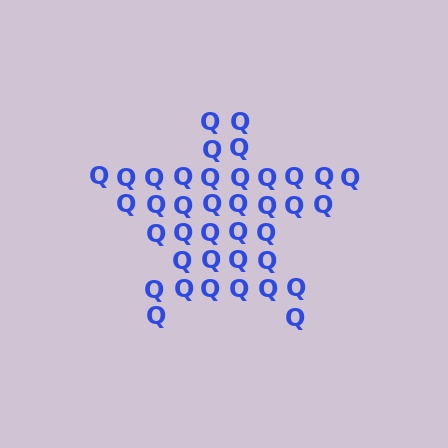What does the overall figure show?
The overall figure shows a star.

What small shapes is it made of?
It is made of small letter Q's.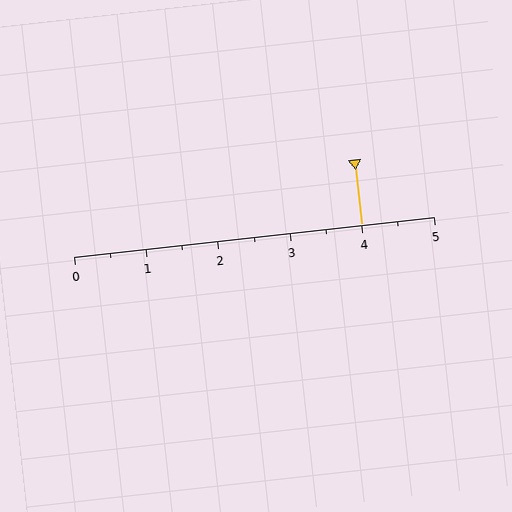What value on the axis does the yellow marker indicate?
The marker indicates approximately 4.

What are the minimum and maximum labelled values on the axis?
The axis runs from 0 to 5.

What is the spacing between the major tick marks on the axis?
The major ticks are spaced 1 apart.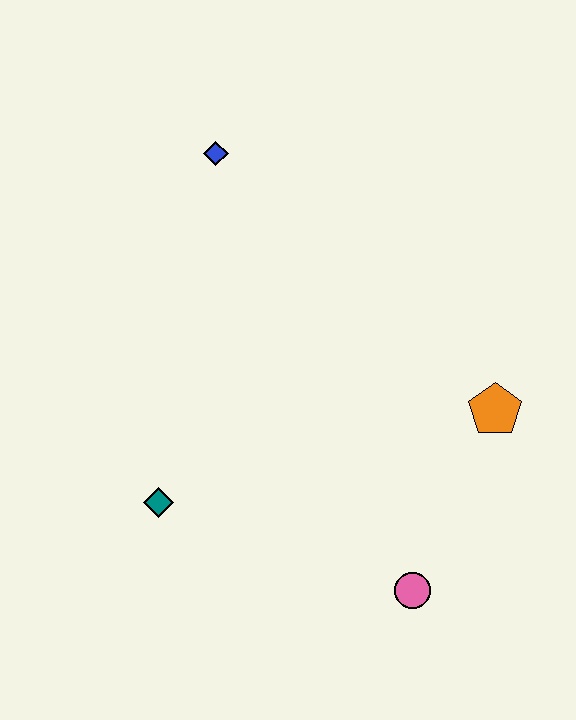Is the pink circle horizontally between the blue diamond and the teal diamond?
No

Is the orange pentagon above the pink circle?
Yes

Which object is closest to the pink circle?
The orange pentagon is closest to the pink circle.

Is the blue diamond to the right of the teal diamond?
Yes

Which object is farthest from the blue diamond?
The pink circle is farthest from the blue diamond.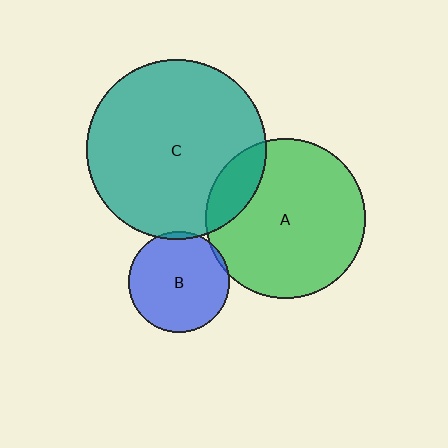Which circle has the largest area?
Circle C (teal).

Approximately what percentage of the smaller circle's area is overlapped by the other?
Approximately 5%.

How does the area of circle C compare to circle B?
Approximately 3.2 times.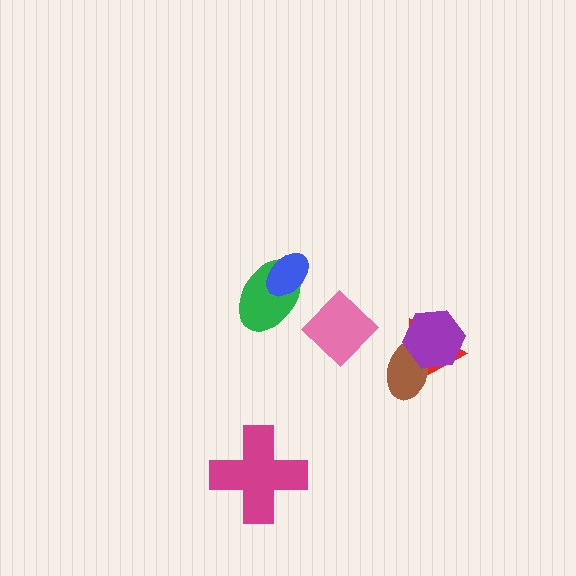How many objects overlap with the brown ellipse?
2 objects overlap with the brown ellipse.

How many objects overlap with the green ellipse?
1 object overlaps with the green ellipse.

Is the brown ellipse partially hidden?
Yes, it is partially covered by another shape.